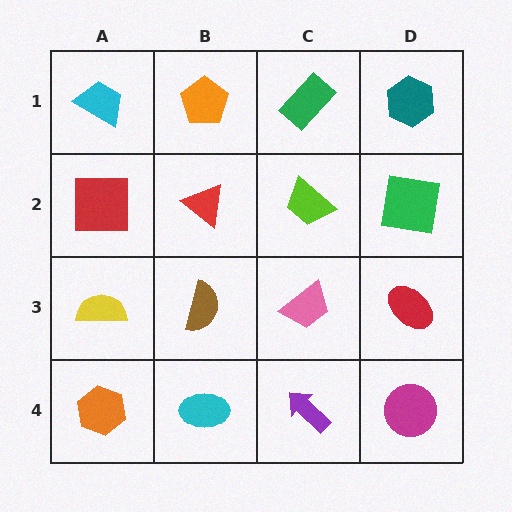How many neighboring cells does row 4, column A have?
2.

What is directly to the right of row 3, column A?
A brown semicircle.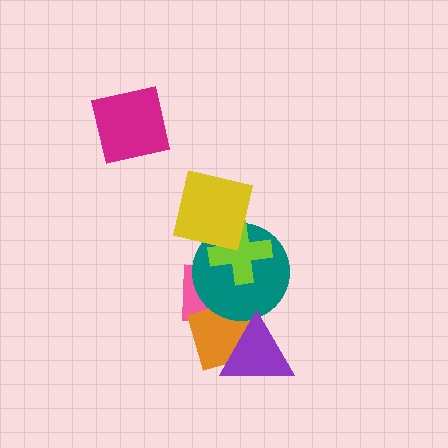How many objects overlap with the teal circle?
4 objects overlap with the teal circle.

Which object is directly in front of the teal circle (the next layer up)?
The lime cross is directly in front of the teal circle.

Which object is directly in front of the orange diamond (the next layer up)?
The teal circle is directly in front of the orange diamond.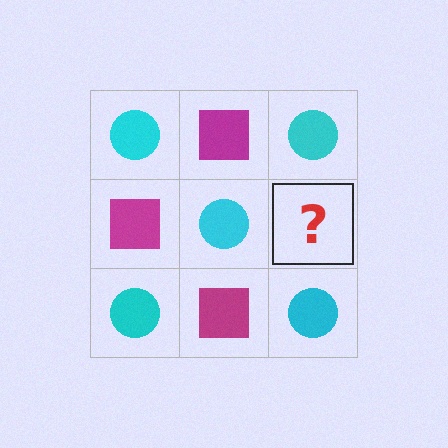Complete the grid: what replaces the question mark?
The question mark should be replaced with a magenta square.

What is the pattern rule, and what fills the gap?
The rule is that it alternates cyan circle and magenta square in a checkerboard pattern. The gap should be filled with a magenta square.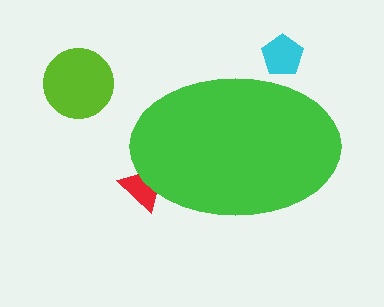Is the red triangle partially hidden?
Yes, the red triangle is partially hidden behind the green ellipse.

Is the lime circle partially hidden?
No, the lime circle is fully visible.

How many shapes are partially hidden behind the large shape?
2 shapes are partially hidden.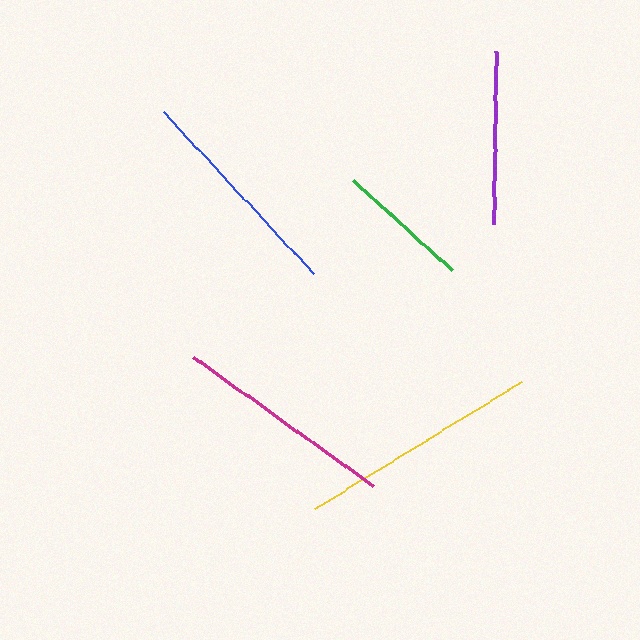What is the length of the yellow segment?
The yellow segment is approximately 243 pixels long.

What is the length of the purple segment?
The purple segment is approximately 173 pixels long.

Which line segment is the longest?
The yellow line is the longest at approximately 243 pixels.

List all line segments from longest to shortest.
From longest to shortest: yellow, magenta, blue, purple, green.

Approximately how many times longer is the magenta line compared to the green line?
The magenta line is approximately 1.7 times the length of the green line.